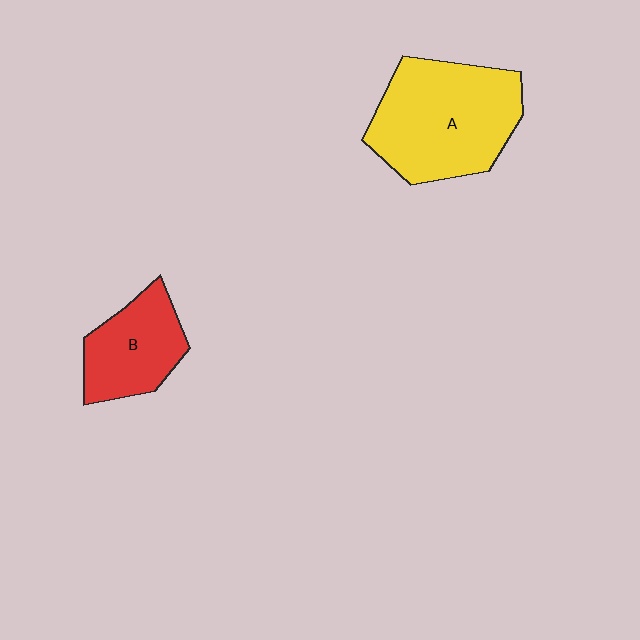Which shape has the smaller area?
Shape B (red).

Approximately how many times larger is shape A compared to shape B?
Approximately 1.8 times.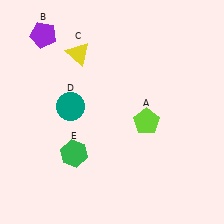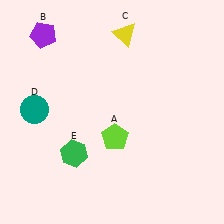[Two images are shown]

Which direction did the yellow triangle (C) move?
The yellow triangle (C) moved right.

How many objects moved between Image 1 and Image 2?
3 objects moved between the two images.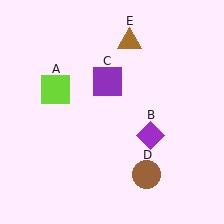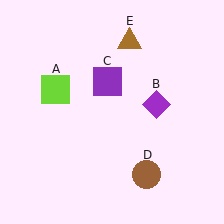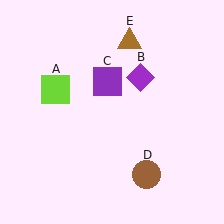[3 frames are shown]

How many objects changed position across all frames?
1 object changed position: purple diamond (object B).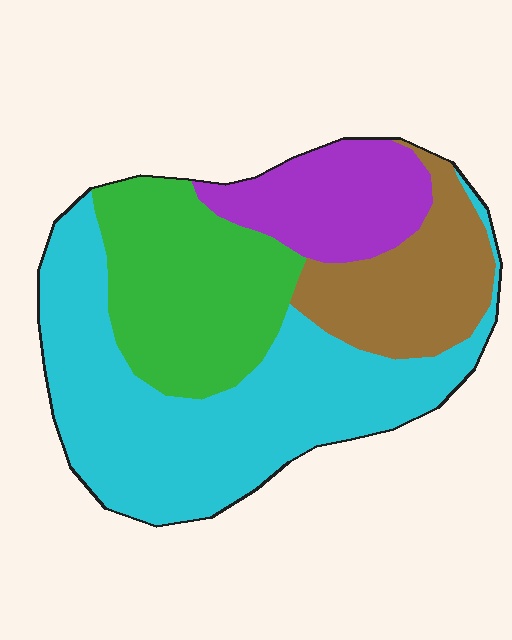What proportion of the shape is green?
Green covers around 25% of the shape.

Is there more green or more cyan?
Cyan.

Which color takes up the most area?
Cyan, at roughly 45%.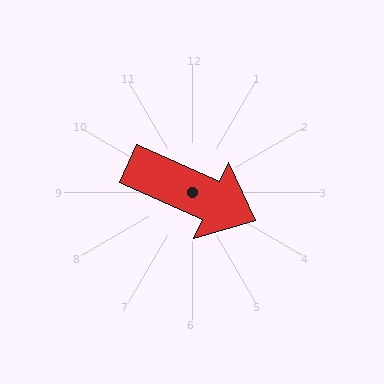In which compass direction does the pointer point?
Southeast.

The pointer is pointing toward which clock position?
Roughly 4 o'clock.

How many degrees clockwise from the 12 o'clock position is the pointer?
Approximately 114 degrees.